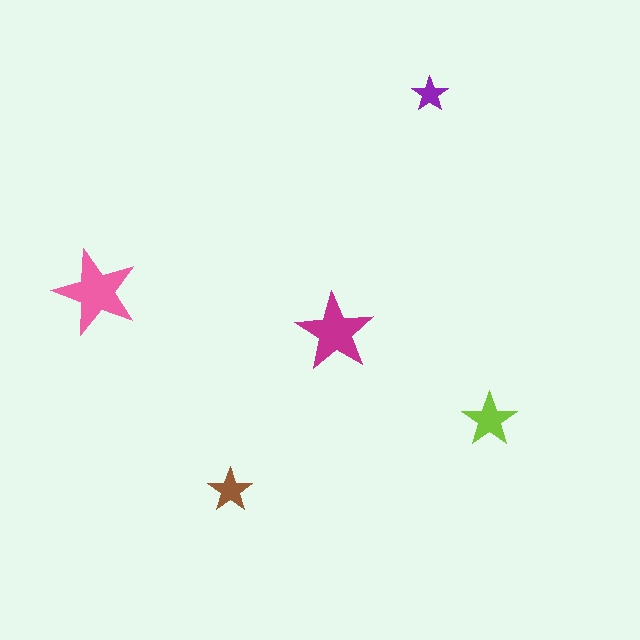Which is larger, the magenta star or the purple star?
The magenta one.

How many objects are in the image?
There are 5 objects in the image.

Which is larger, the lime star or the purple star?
The lime one.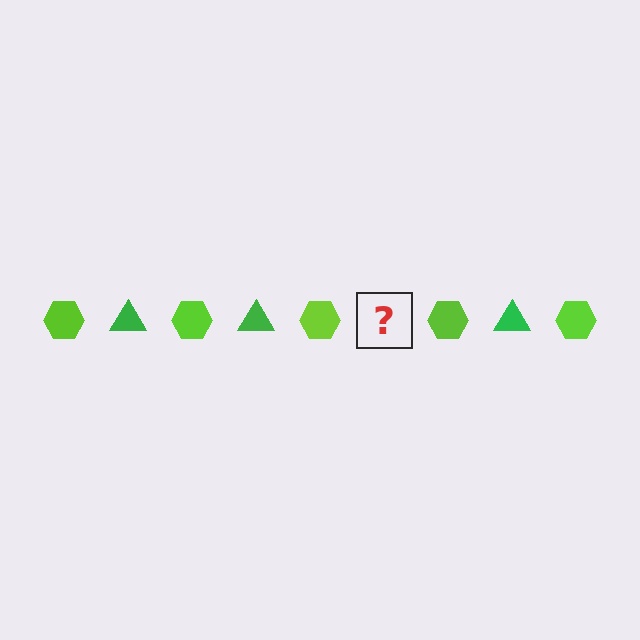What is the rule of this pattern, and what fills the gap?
The rule is that the pattern alternates between lime hexagon and green triangle. The gap should be filled with a green triangle.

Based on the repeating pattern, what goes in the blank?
The blank should be a green triangle.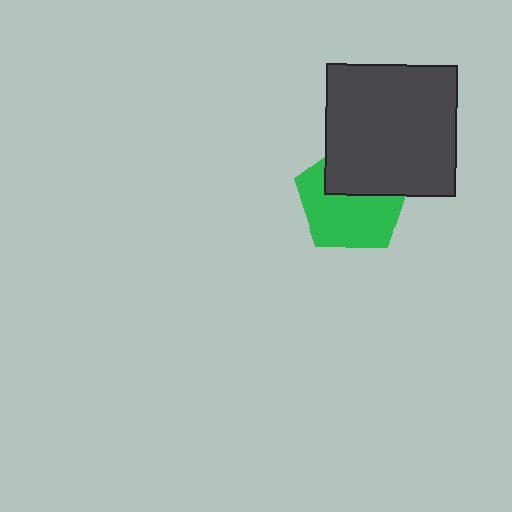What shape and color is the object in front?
The object in front is a dark gray square.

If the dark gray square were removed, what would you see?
You would see the complete green pentagon.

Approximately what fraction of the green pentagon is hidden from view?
Roughly 39% of the green pentagon is hidden behind the dark gray square.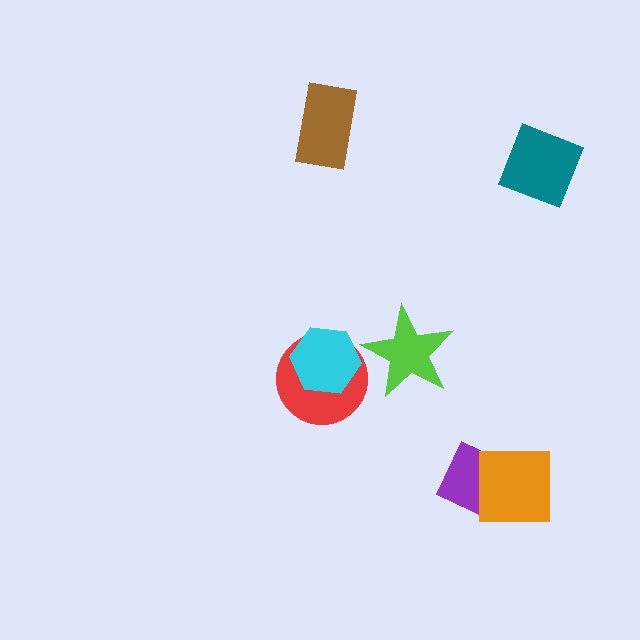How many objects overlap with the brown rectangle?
0 objects overlap with the brown rectangle.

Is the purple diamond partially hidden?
Yes, it is partially covered by another shape.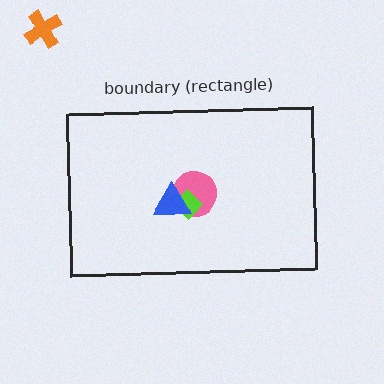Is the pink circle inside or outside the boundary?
Inside.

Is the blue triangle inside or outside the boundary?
Inside.